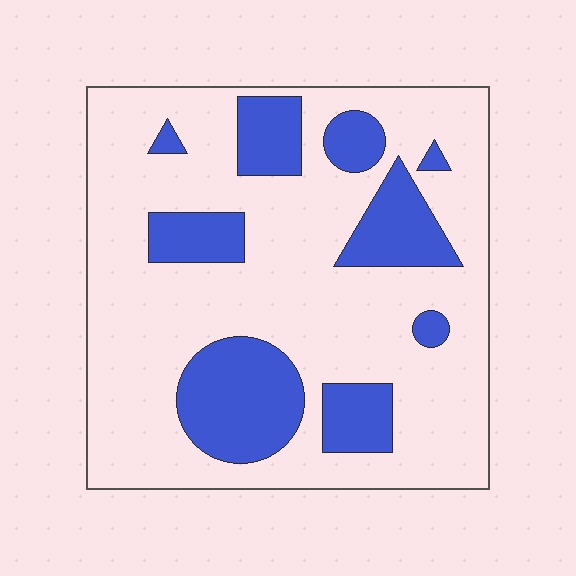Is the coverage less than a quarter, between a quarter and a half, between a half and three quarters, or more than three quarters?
Between a quarter and a half.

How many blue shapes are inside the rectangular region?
9.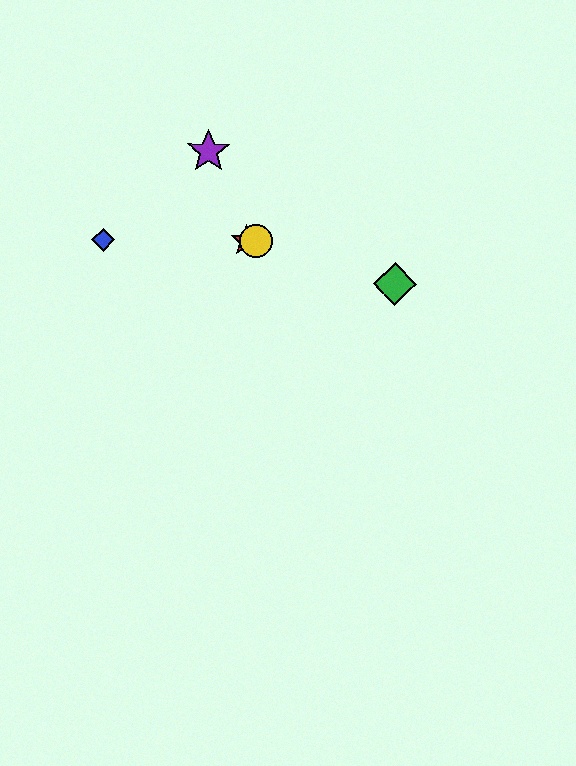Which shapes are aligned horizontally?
The red star, the blue diamond, the yellow circle are aligned horizontally.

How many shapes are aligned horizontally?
3 shapes (the red star, the blue diamond, the yellow circle) are aligned horizontally.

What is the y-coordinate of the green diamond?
The green diamond is at y≈284.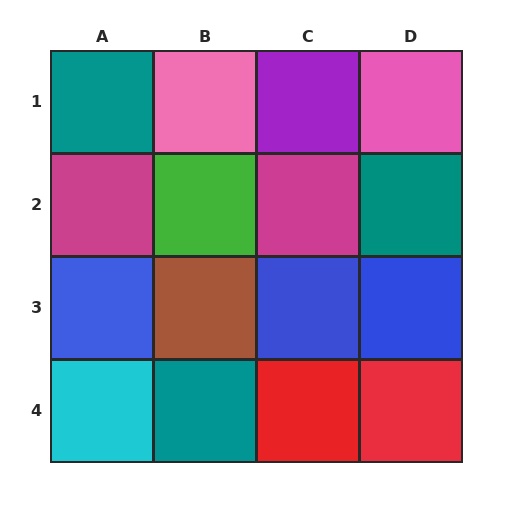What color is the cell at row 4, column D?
Red.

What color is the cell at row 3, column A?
Blue.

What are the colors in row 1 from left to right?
Teal, pink, purple, pink.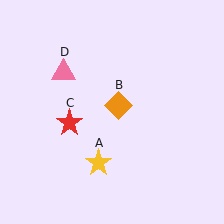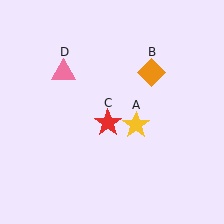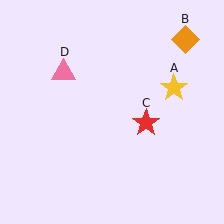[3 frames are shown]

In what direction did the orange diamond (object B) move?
The orange diamond (object B) moved up and to the right.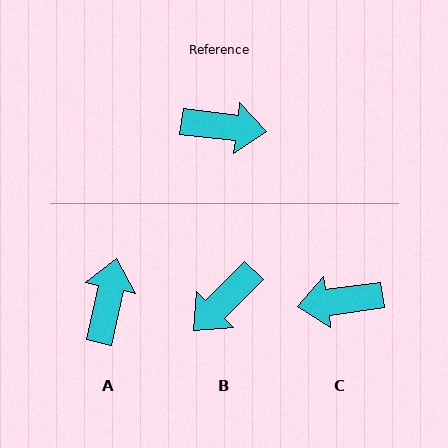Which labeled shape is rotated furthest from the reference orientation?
C, about 165 degrees away.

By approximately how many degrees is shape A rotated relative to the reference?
Approximately 85 degrees counter-clockwise.